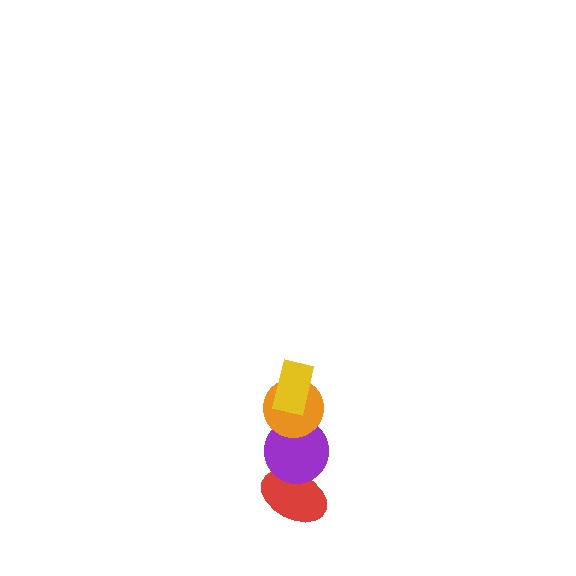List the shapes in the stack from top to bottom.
From top to bottom: the yellow rectangle, the orange circle, the purple circle, the red ellipse.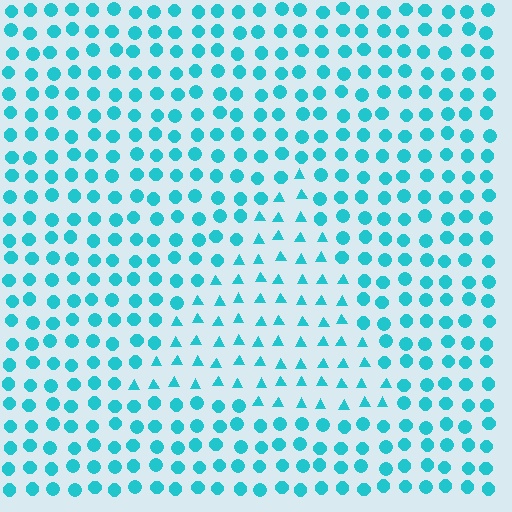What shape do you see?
I see a triangle.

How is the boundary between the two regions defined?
The boundary is defined by a change in element shape: triangles inside vs. circles outside. All elements share the same color and spacing.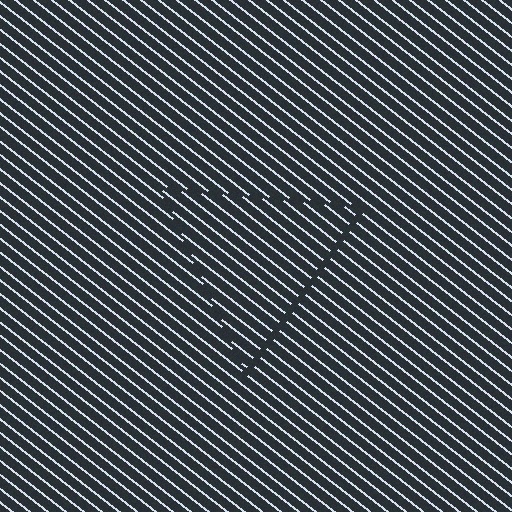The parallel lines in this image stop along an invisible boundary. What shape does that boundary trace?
An illusory triangle. The interior of the shape contains the same grating, shifted by half a period — the contour is defined by the phase discontinuity where line-ends from the inner and outer gratings abut.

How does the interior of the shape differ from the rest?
The interior of the shape contains the same grating, shifted by half a period — the contour is defined by the phase discontinuity where line-ends from the inner and outer gratings abut.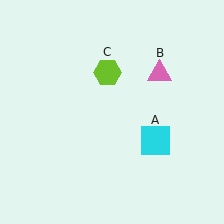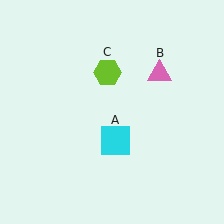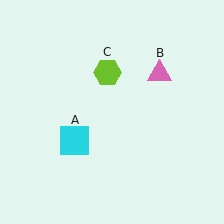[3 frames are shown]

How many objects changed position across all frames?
1 object changed position: cyan square (object A).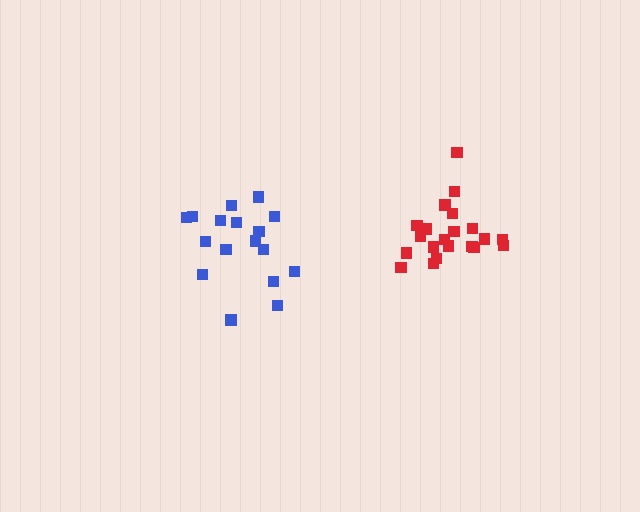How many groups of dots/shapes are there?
There are 2 groups.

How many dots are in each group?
Group 1: 17 dots, Group 2: 21 dots (38 total).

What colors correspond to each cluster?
The clusters are colored: blue, red.